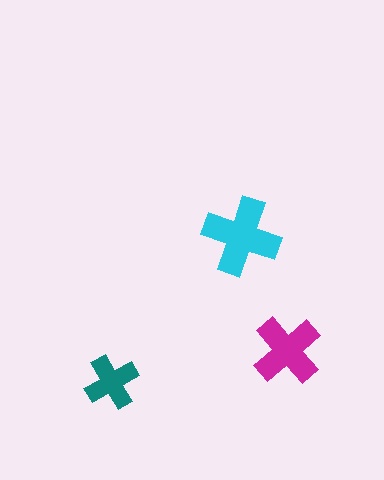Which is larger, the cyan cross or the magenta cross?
The cyan one.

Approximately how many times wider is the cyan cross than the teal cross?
About 1.5 times wider.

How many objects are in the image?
There are 3 objects in the image.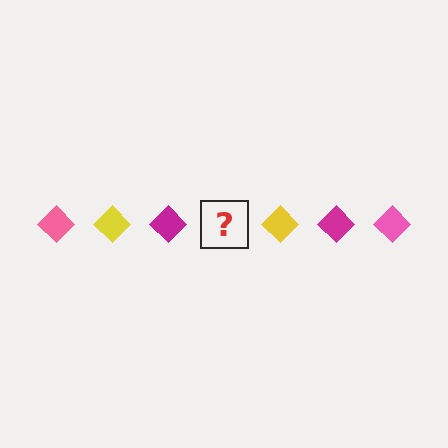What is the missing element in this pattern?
The missing element is a pink diamond.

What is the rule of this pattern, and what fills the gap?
The rule is that the pattern cycles through pink, yellow, magenta diamonds. The gap should be filled with a pink diamond.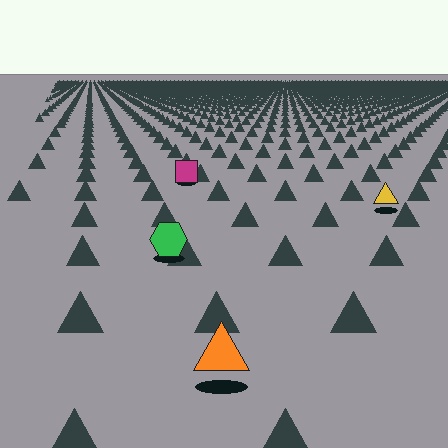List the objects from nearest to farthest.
From nearest to farthest: the orange triangle, the green hexagon, the yellow triangle, the magenta square.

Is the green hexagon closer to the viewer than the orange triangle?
No. The orange triangle is closer — you can tell from the texture gradient: the ground texture is coarser near it.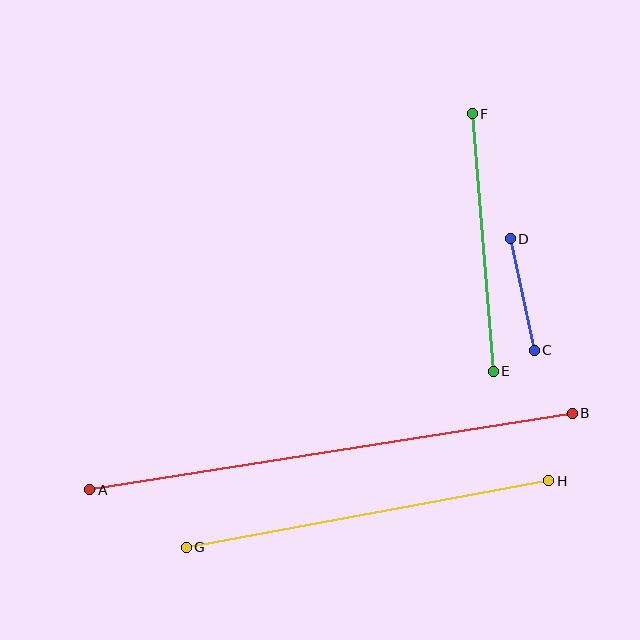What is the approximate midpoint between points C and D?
The midpoint is at approximately (522, 294) pixels.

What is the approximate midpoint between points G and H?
The midpoint is at approximately (368, 514) pixels.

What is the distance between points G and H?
The distance is approximately 368 pixels.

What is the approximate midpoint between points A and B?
The midpoint is at approximately (331, 451) pixels.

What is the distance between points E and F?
The distance is approximately 259 pixels.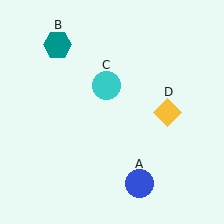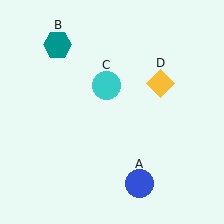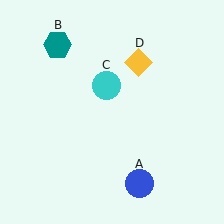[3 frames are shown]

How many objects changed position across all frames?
1 object changed position: yellow diamond (object D).